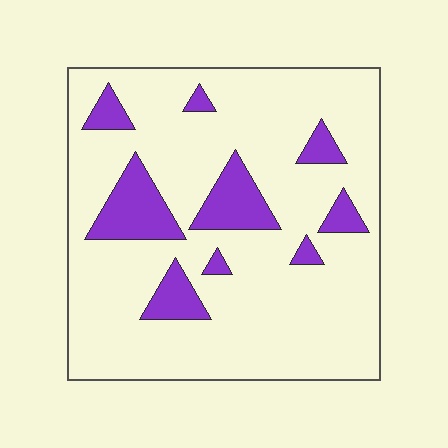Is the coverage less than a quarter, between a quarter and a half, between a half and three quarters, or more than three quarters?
Less than a quarter.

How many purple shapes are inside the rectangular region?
9.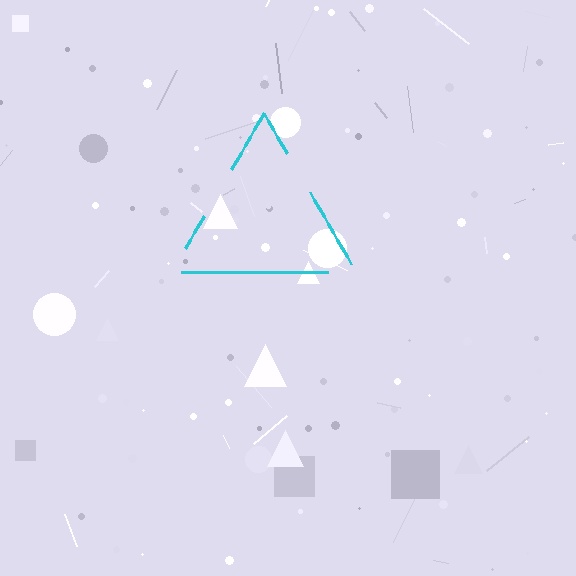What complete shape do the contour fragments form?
The contour fragments form a triangle.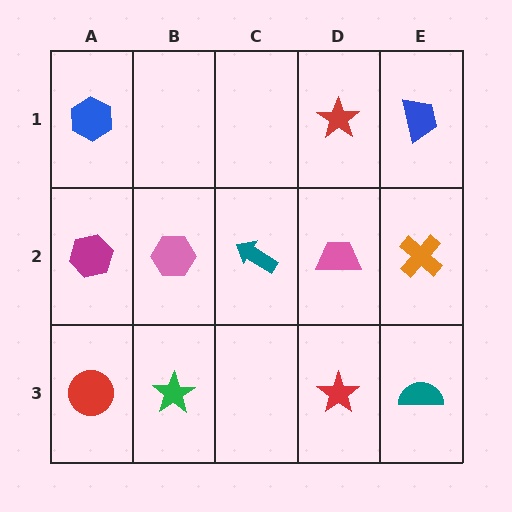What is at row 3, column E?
A teal semicircle.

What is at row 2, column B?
A pink hexagon.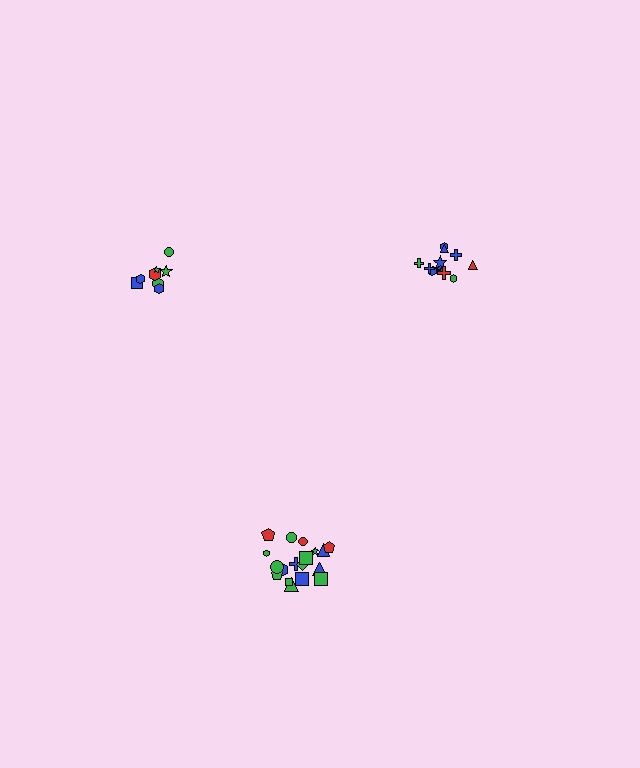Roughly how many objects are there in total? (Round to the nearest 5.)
Roughly 40 objects in total.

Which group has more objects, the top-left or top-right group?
The top-right group.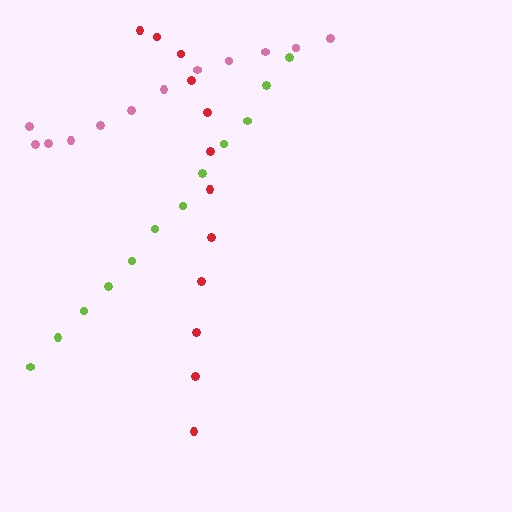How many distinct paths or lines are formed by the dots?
There are 3 distinct paths.